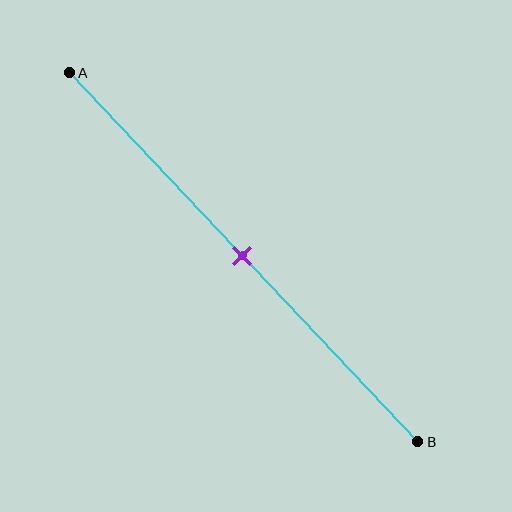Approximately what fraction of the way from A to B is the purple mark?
The purple mark is approximately 50% of the way from A to B.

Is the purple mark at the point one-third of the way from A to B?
No, the mark is at about 50% from A, not at the 33% one-third point.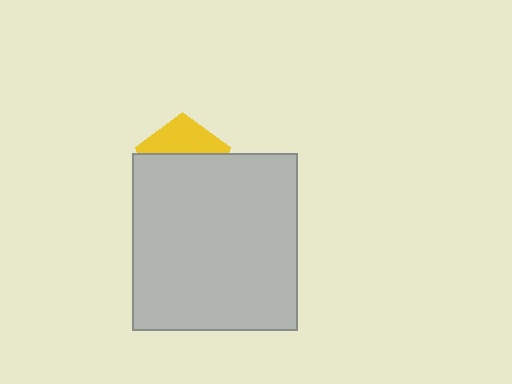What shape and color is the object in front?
The object in front is a light gray rectangle.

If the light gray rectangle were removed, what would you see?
You would see the complete yellow pentagon.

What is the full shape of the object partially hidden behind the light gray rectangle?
The partially hidden object is a yellow pentagon.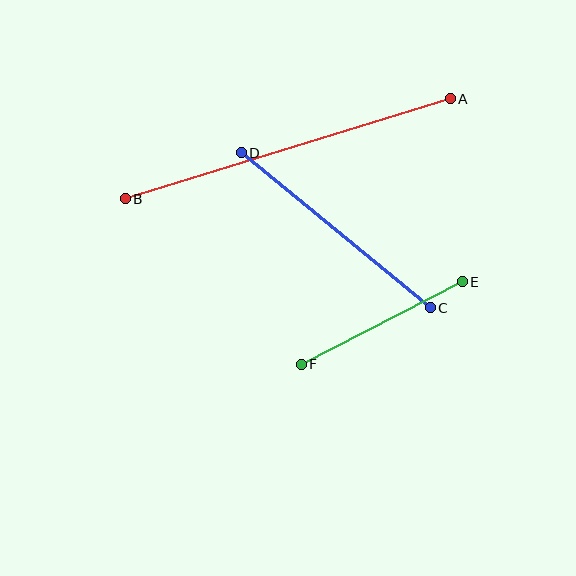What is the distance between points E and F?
The distance is approximately 181 pixels.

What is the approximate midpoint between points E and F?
The midpoint is at approximately (382, 323) pixels.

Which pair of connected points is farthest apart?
Points A and B are farthest apart.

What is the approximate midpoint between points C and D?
The midpoint is at approximately (336, 230) pixels.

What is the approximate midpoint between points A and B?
The midpoint is at approximately (288, 149) pixels.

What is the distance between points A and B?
The distance is approximately 340 pixels.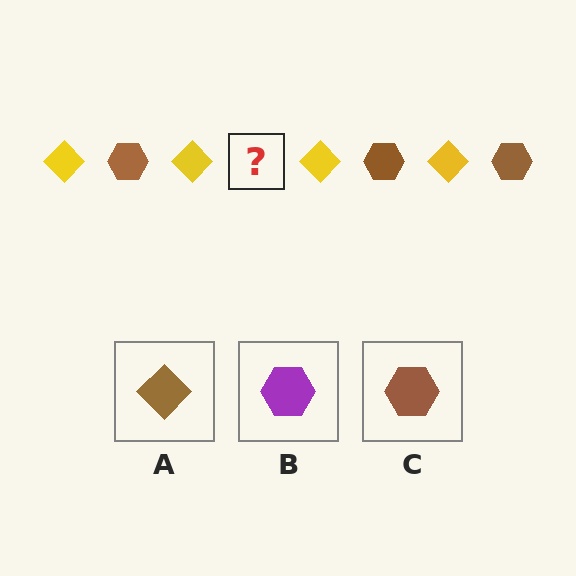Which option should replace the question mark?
Option C.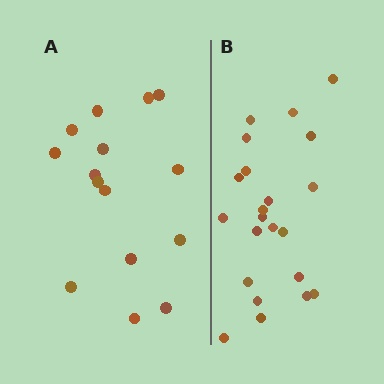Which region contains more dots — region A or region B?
Region B (the right region) has more dots.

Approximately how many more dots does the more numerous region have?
Region B has roughly 8 or so more dots than region A.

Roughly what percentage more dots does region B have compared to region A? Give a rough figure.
About 45% more.